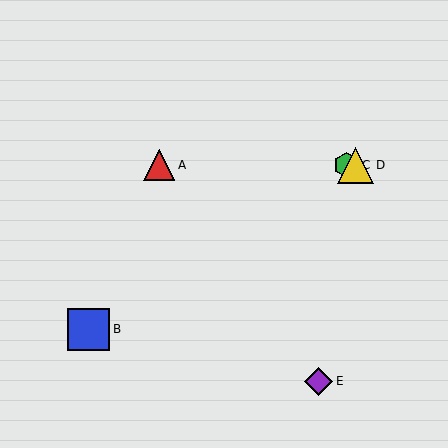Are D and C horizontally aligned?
Yes, both are at y≈165.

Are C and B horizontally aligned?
No, C is at y≈165 and B is at y≈329.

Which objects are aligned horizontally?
Objects A, C, D are aligned horizontally.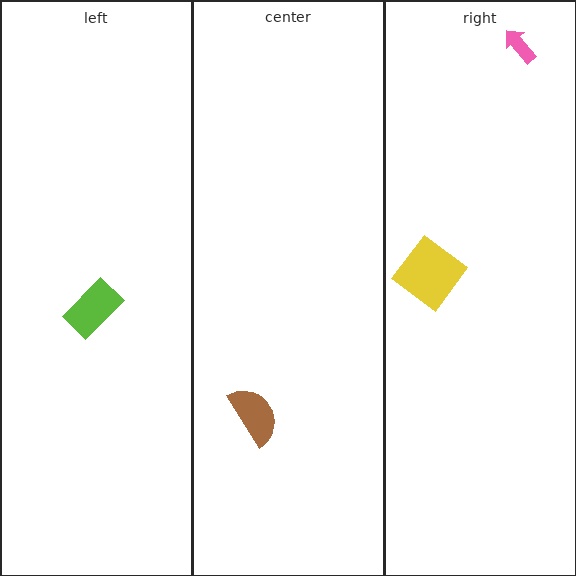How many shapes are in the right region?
2.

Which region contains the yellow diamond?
The right region.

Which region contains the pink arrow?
The right region.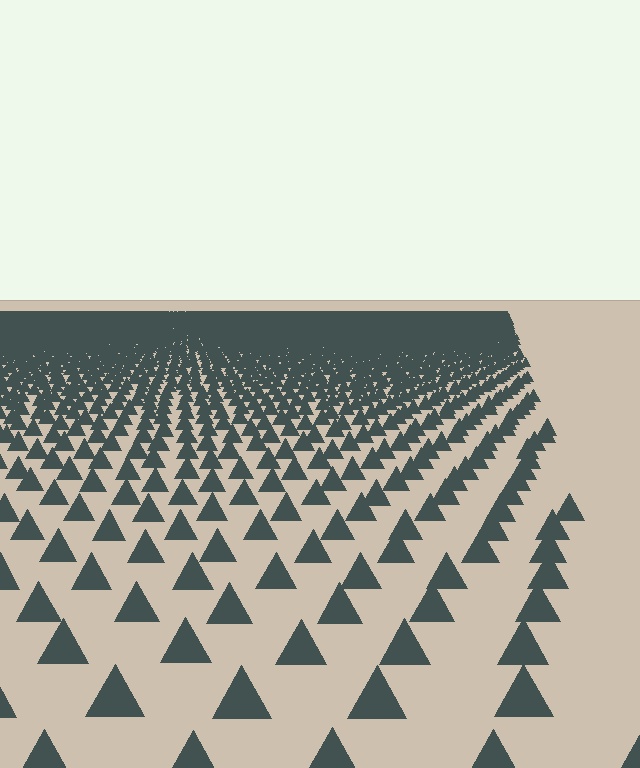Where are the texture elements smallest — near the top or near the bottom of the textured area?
Near the top.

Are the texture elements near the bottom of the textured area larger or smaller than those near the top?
Larger. Near the bottom, elements are closer to the viewer and appear at a bigger on-screen size.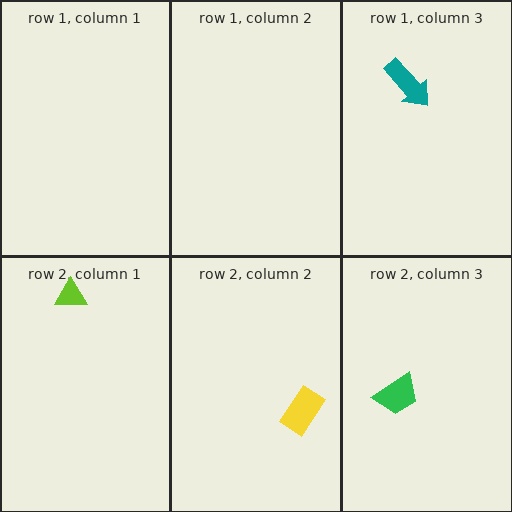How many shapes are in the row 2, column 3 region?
1.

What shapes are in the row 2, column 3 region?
The green trapezoid.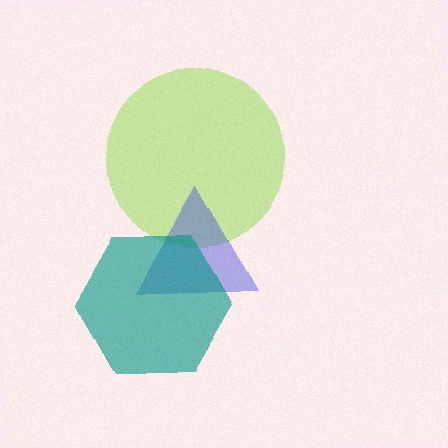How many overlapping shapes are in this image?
There are 3 overlapping shapes in the image.